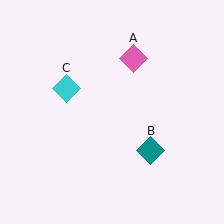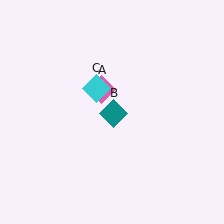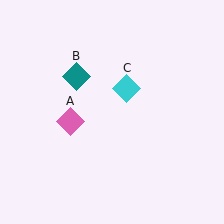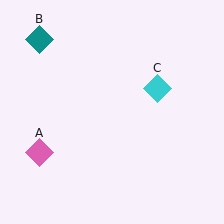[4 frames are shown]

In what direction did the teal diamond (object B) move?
The teal diamond (object B) moved up and to the left.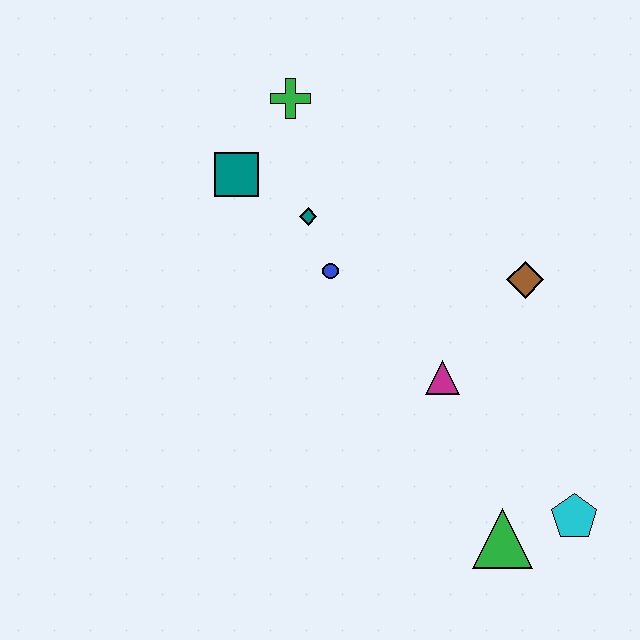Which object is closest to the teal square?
The teal diamond is closest to the teal square.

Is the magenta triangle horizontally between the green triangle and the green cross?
Yes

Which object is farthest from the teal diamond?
The cyan pentagon is farthest from the teal diamond.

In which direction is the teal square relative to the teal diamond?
The teal square is to the left of the teal diamond.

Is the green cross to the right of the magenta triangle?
No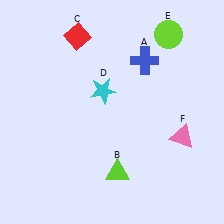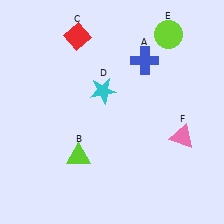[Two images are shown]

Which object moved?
The lime triangle (B) moved left.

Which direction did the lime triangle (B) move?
The lime triangle (B) moved left.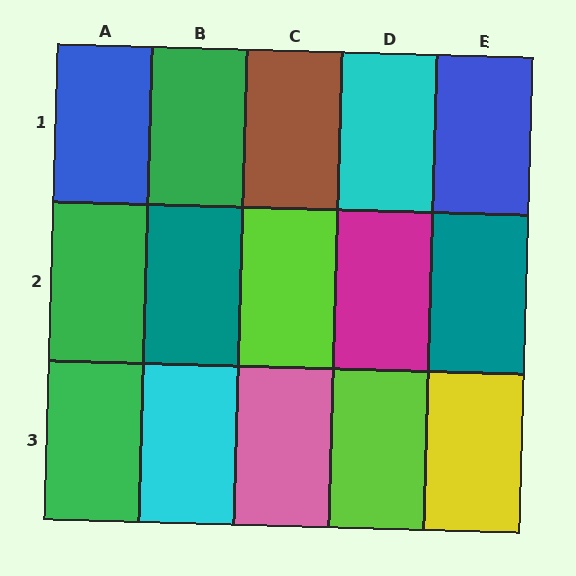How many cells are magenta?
1 cell is magenta.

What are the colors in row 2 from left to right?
Green, teal, lime, magenta, teal.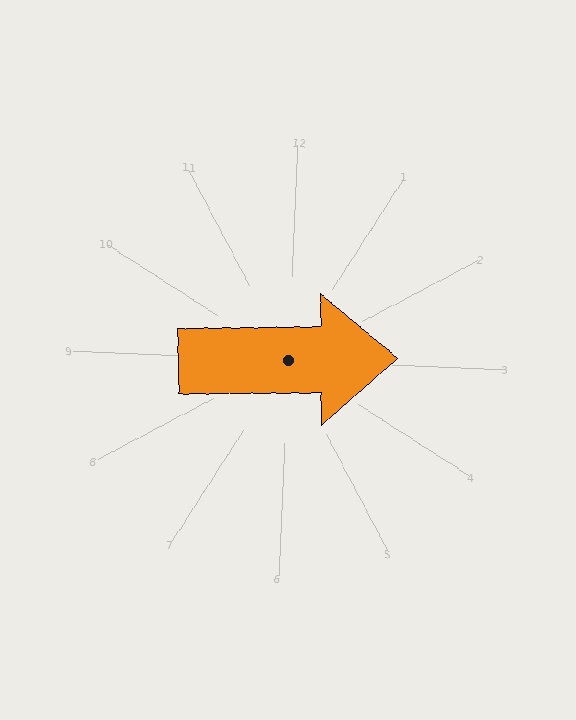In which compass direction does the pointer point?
East.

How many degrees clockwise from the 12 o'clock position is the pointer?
Approximately 87 degrees.